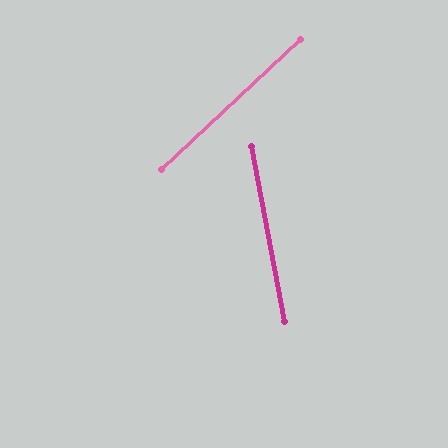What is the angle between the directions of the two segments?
Approximately 58 degrees.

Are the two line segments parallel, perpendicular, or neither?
Neither parallel nor perpendicular — they differ by about 58°.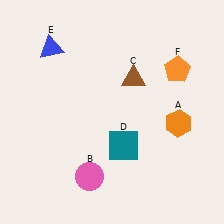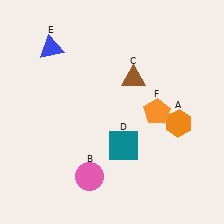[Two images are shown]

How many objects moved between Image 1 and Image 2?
1 object moved between the two images.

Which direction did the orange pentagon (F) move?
The orange pentagon (F) moved down.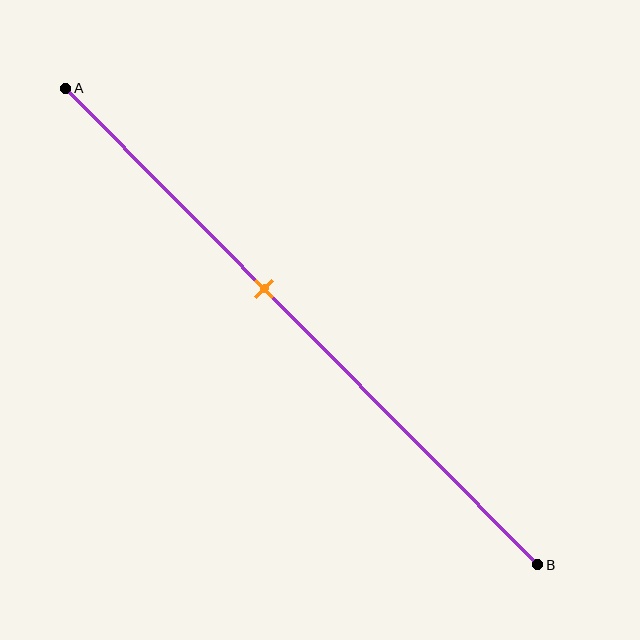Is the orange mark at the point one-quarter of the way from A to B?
No, the mark is at about 40% from A, not at the 25% one-quarter point.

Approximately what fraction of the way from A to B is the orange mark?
The orange mark is approximately 40% of the way from A to B.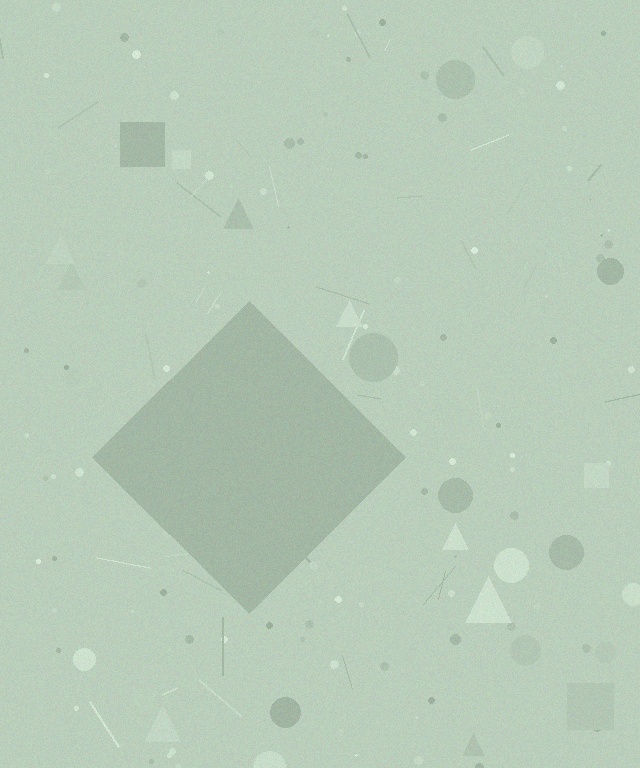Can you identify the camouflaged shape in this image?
The camouflaged shape is a diamond.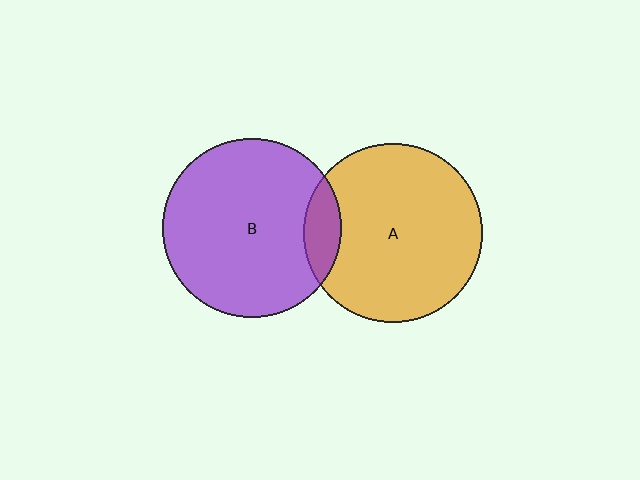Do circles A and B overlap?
Yes.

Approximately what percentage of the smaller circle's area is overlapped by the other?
Approximately 10%.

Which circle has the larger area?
Circle A (orange).